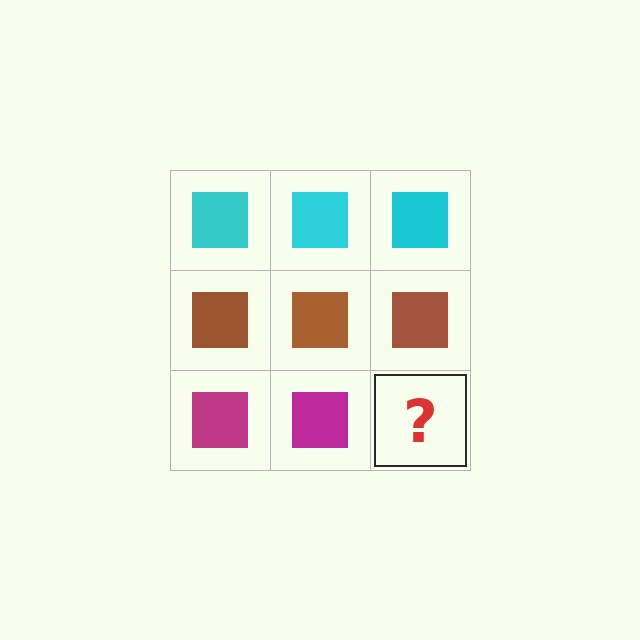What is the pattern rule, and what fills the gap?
The rule is that each row has a consistent color. The gap should be filled with a magenta square.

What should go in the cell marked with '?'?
The missing cell should contain a magenta square.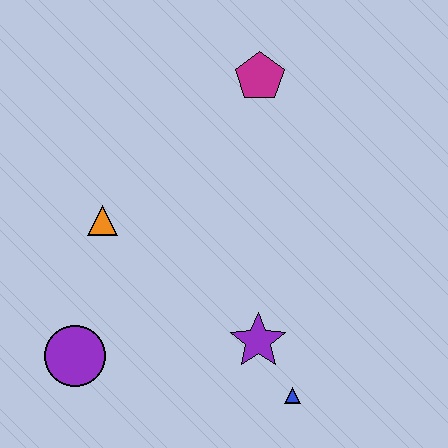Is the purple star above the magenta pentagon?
No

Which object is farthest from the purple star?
The magenta pentagon is farthest from the purple star.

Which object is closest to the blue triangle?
The purple star is closest to the blue triangle.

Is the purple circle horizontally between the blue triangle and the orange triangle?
No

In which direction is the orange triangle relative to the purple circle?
The orange triangle is above the purple circle.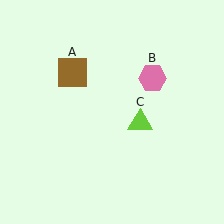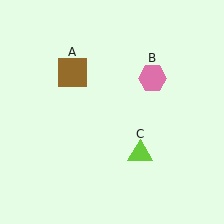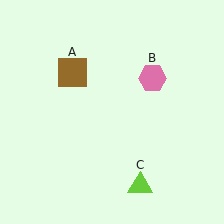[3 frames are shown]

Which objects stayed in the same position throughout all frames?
Brown square (object A) and pink hexagon (object B) remained stationary.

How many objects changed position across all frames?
1 object changed position: lime triangle (object C).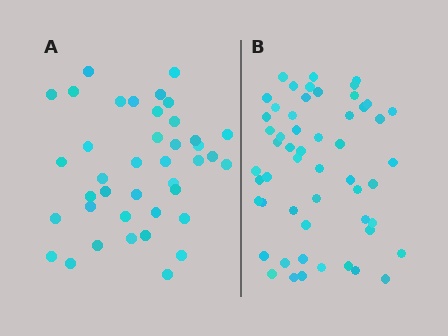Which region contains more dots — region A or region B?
Region B (the right region) has more dots.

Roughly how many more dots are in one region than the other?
Region B has approximately 15 more dots than region A.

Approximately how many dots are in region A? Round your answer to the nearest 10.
About 40 dots.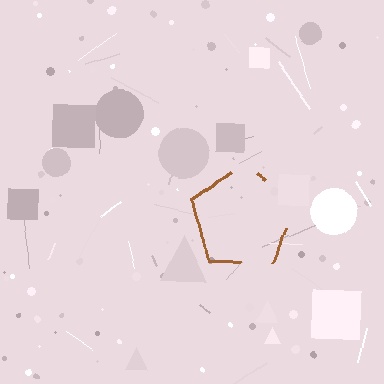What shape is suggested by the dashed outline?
The dashed outline suggests a pentagon.